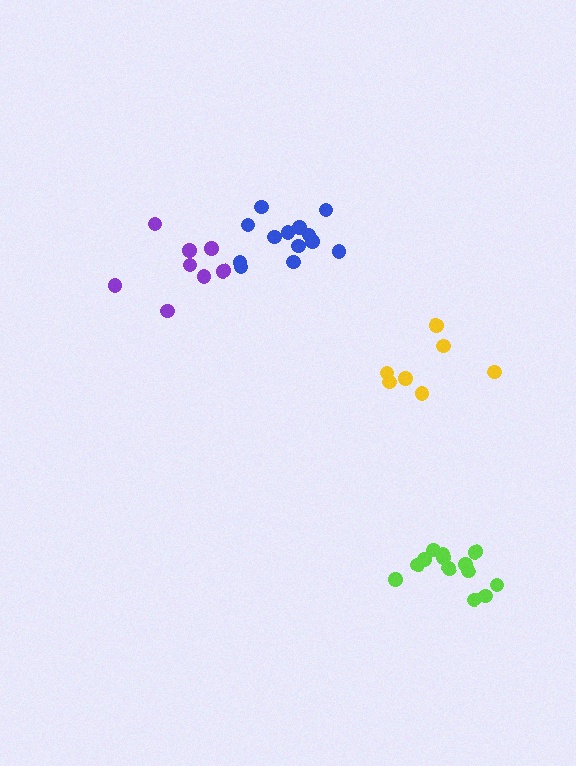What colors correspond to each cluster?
The clusters are colored: purple, lime, yellow, blue.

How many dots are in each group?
Group 1: 8 dots, Group 2: 13 dots, Group 3: 7 dots, Group 4: 13 dots (41 total).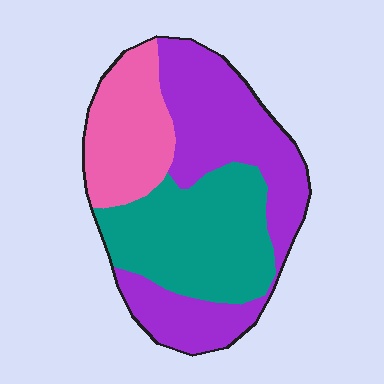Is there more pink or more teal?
Teal.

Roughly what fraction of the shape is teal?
Teal takes up about one third (1/3) of the shape.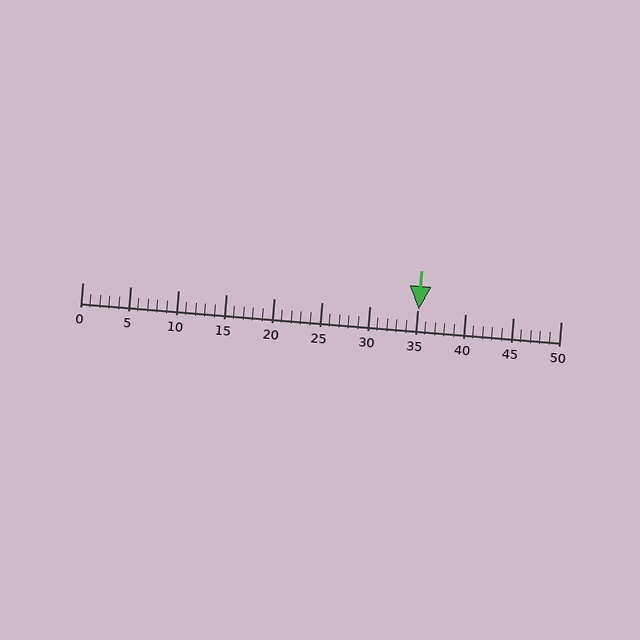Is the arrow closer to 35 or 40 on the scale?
The arrow is closer to 35.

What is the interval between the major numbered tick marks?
The major tick marks are spaced 5 units apart.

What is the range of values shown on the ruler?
The ruler shows values from 0 to 50.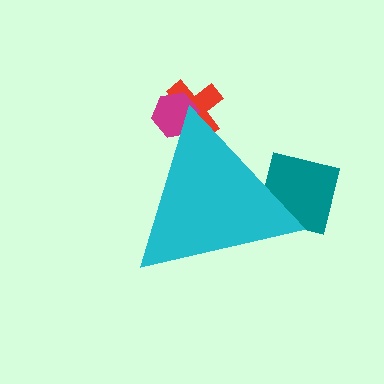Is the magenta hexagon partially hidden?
Yes, the magenta hexagon is partially hidden behind the cyan triangle.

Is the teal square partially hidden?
Yes, the teal square is partially hidden behind the cyan triangle.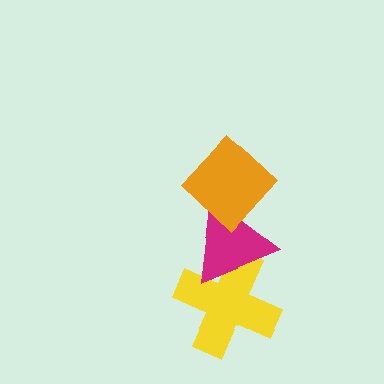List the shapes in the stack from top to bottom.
From top to bottom: the orange diamond, the magenta triangle, the yellow cross.